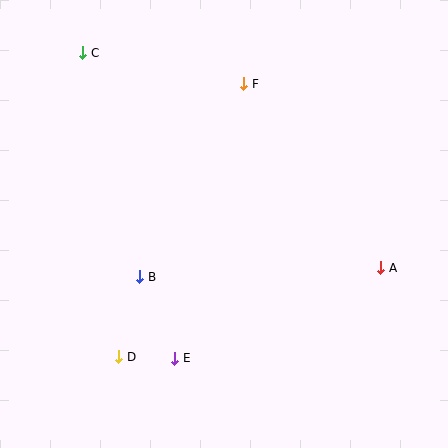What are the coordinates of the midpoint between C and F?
The midpoint between C and F is at (163, 68).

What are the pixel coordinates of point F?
Point F is at (244, 84).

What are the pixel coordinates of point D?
Point D is at (119, 357).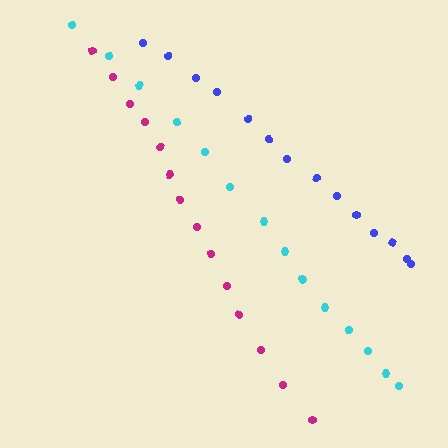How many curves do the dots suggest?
There are 3 distinct paths.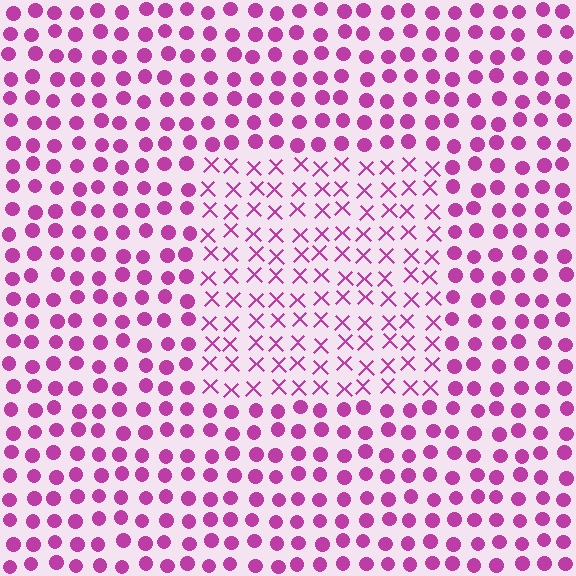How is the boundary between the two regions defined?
The boundary is defined by a change in element shape: X marks inside vs. circles outside. All elements share the same color and spacing.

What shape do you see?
I see a rectangle.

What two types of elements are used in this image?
The image uses X marks inside the rectangle region and circles outside it.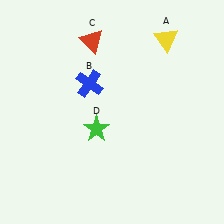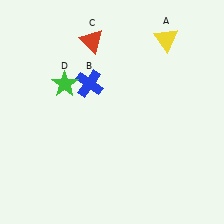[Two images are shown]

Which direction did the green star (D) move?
The green star (D) moved up.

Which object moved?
The green star (D) moved up.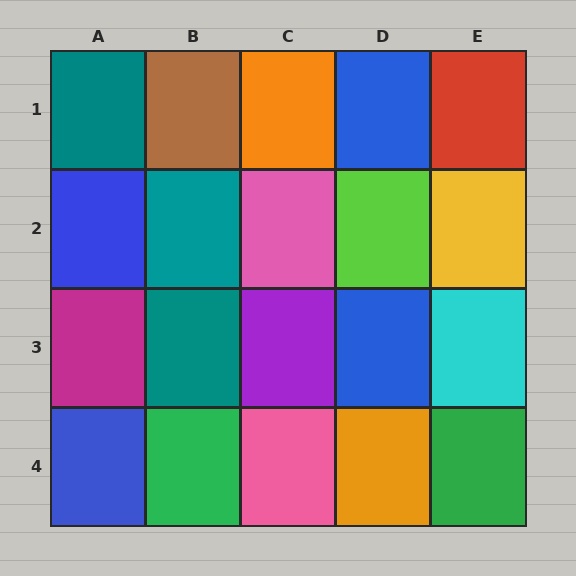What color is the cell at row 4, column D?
Orange.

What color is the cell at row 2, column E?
Yellow.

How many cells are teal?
3 cells are teal.